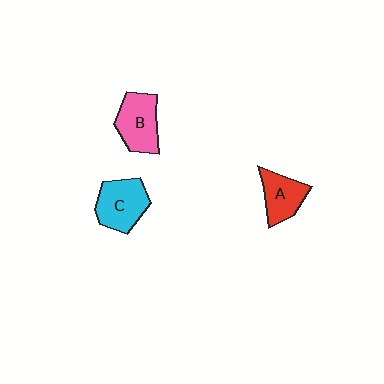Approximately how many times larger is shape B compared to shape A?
Approximately 1.2 times.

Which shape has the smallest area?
Shape A (red).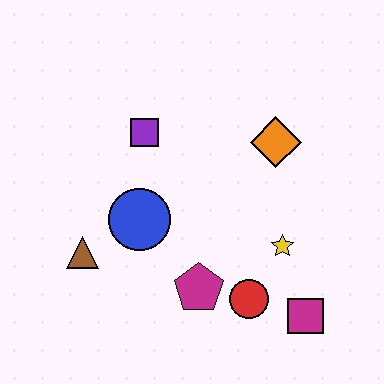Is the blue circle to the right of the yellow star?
No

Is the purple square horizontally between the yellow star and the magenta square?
No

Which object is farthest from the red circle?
The purple square is farthest from the red circle.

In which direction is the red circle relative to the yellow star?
The red circle is below the yellow star.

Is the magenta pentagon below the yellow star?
Yes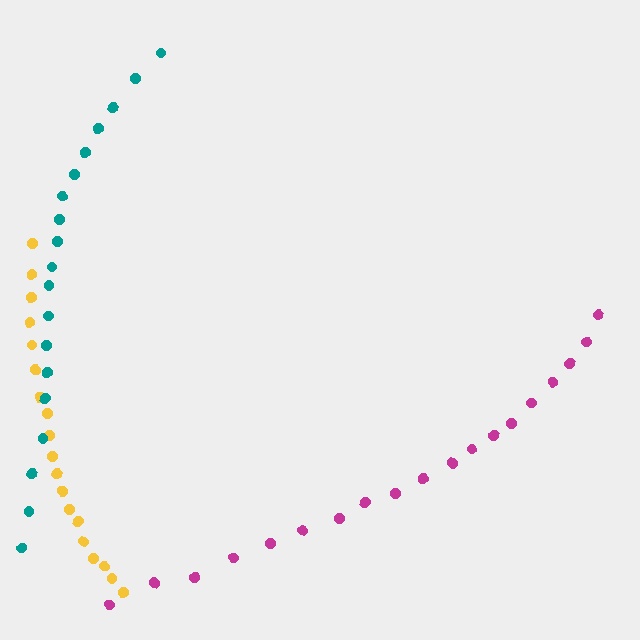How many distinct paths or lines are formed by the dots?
There are 3 distinct paths.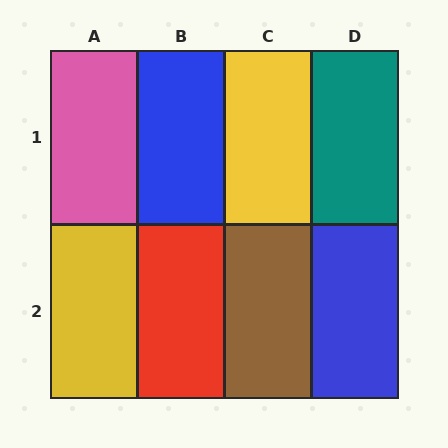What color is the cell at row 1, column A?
Pink.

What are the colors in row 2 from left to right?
Yellow, red, brown, blue.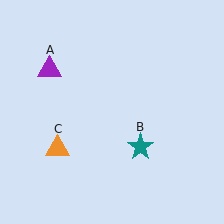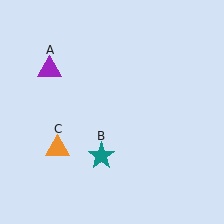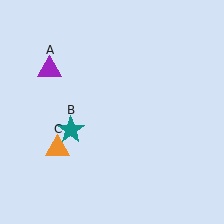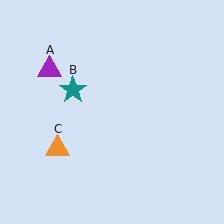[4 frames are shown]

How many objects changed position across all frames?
1 object changed position: teal star (object B).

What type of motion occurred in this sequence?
The teal star (object B) rotated clockwise around the center of the scene.